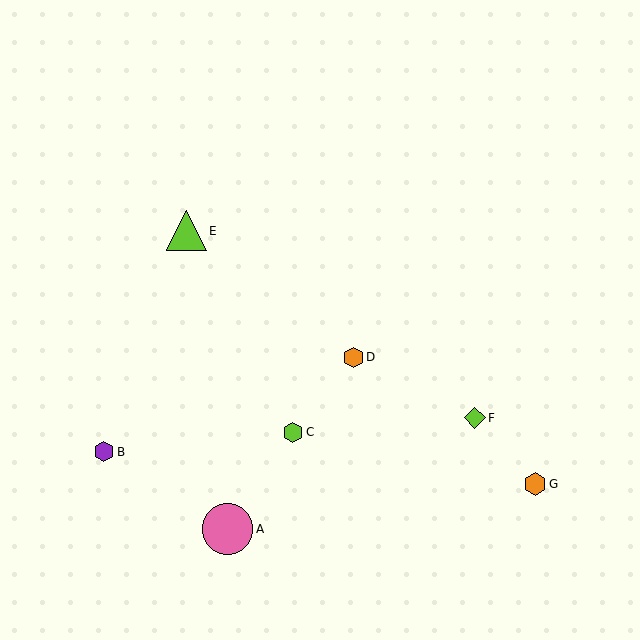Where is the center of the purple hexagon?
The center of the purple hexagon is at (104, 452).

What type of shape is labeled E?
Shape E is a lime triangle.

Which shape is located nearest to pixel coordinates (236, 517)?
The pink circle (labeled A) at (228, 529) is nearest to that location.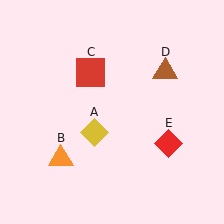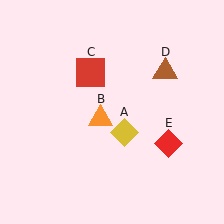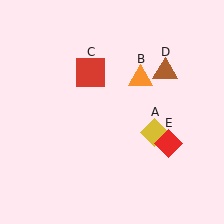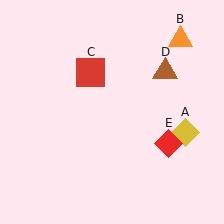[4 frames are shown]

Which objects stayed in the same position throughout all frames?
Red square (object C) and brown triangle (object D) and red diamond (object E) remained stationary.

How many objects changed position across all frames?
2 objects changed position: yellow diamond (object A), orange triangle (object B).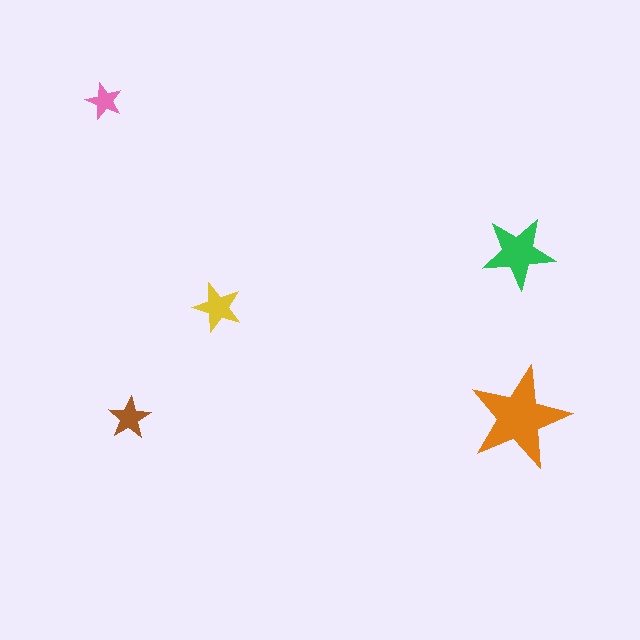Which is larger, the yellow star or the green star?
The green one.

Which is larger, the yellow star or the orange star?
The orange one.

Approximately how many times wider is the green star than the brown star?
About 1.5 times wider.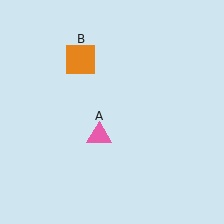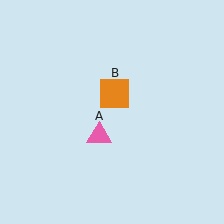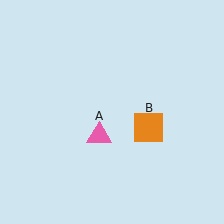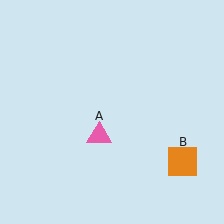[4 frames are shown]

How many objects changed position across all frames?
1 object changed position: orange square (object B).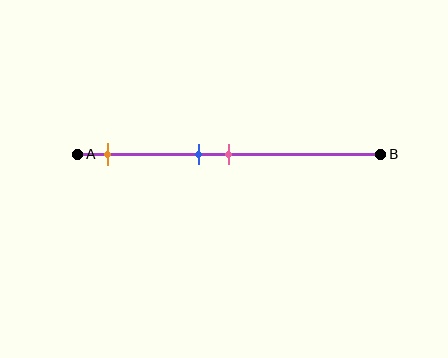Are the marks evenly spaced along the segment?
No, the marks are not evenly spaced.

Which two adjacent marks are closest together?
The blue and pink marks are the closest adjacent pair.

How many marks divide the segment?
There are 3 marks dividing the segment.